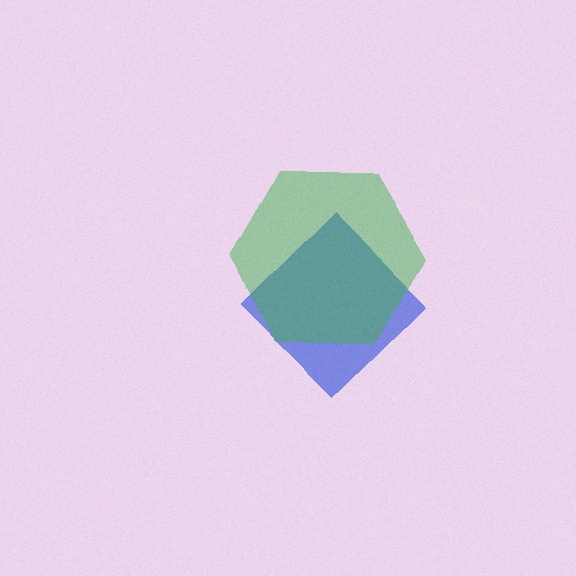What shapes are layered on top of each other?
The layered shapes are: a blue diamond, a green hexagon.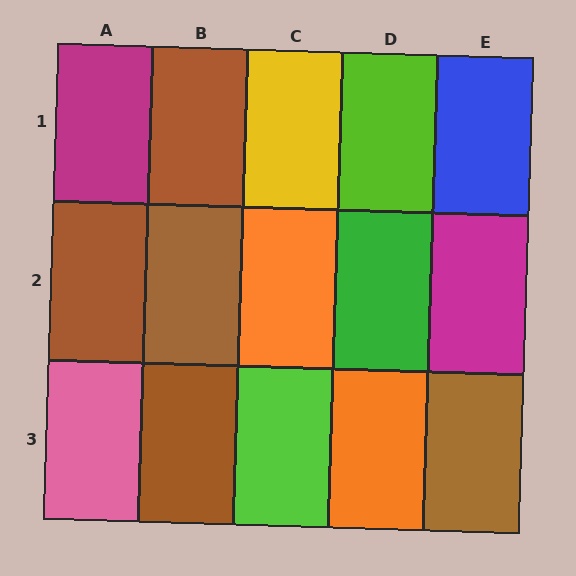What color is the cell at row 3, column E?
Brown.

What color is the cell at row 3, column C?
Lime.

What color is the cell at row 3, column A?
Pink.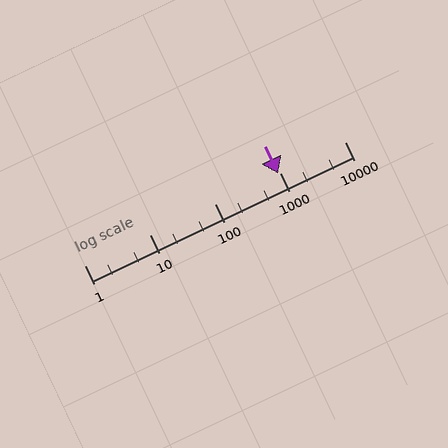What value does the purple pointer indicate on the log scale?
The pointer indicates approximately 940.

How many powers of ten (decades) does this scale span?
The scale spans 4 decades, from 1 to 10000.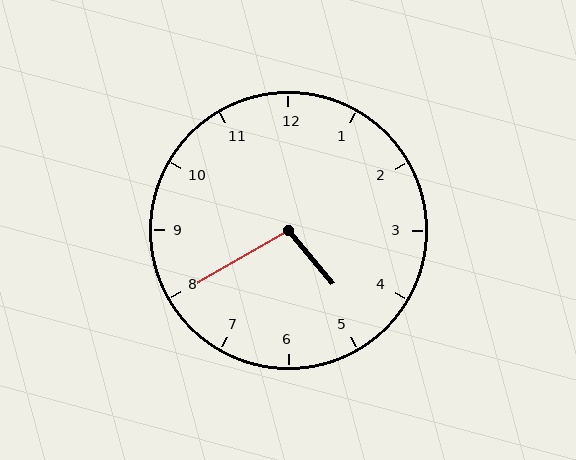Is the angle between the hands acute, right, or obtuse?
It is obtuse.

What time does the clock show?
4:40.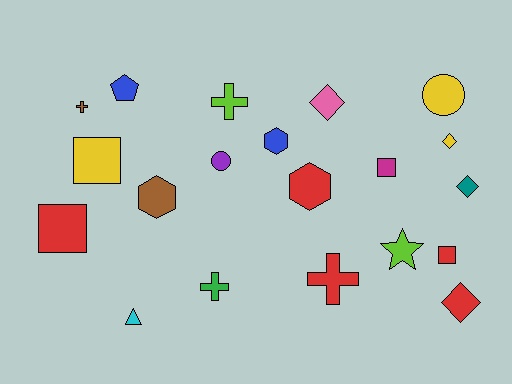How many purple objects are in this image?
There is 1 purple object.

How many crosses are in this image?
There are 4 crosses.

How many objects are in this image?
There are 20 objects.